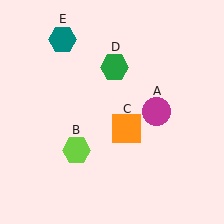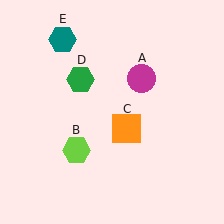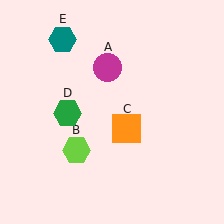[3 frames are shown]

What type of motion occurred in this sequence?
The magenta circle (object A), green hexagon (object D) rotated counterclockwise around the center of the scene.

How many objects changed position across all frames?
2 objects changed position: magenta circle (object A), green hexagon (object D).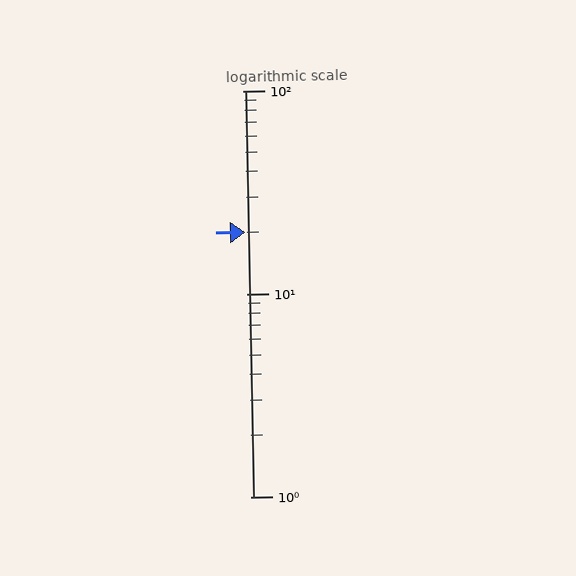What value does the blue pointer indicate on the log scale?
The pointer indicates approximately 20.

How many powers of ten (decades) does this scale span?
The scale spans 2 decades, from 1 to 100.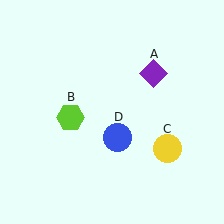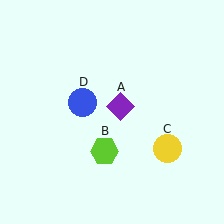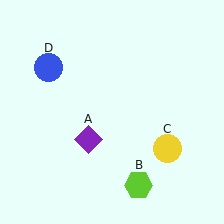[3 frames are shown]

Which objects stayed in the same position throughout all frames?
Yellow circle (object C) remained stationary.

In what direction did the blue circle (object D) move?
The blue circle (object D) moved up and to the left.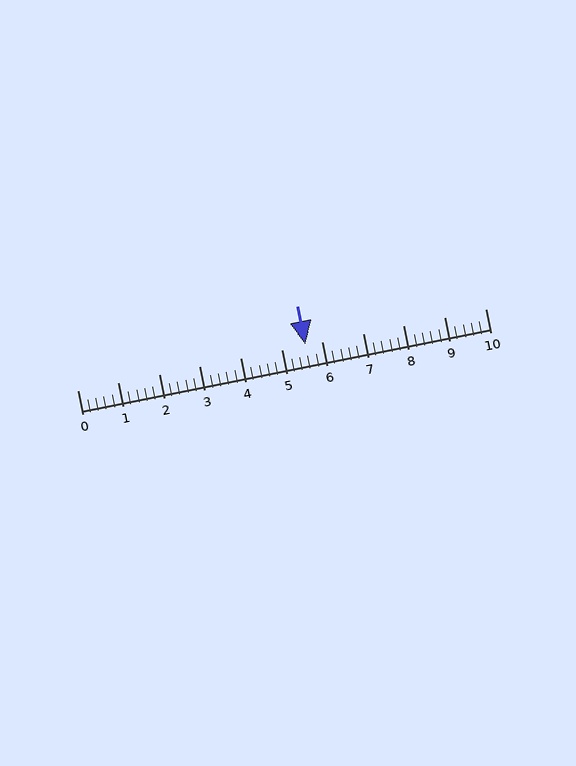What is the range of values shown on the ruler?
The ruler shows values from 0 to 10.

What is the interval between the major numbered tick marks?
The major tick marks are spaced 1 units apart.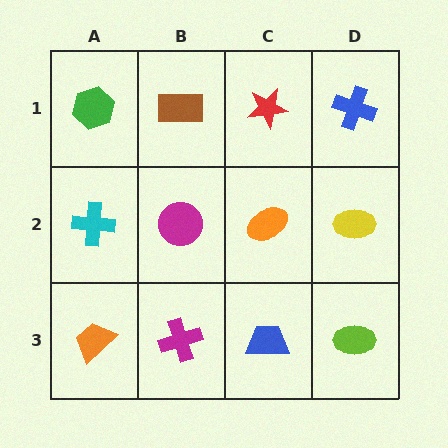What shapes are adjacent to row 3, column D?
A yellow ellipse (row 2, column D), a blue trapezoid (row 3, column C).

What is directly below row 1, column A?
A cyan cross.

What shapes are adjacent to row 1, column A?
A cyan cross (row 2, column A), a brown rectangle (row 1, column B).